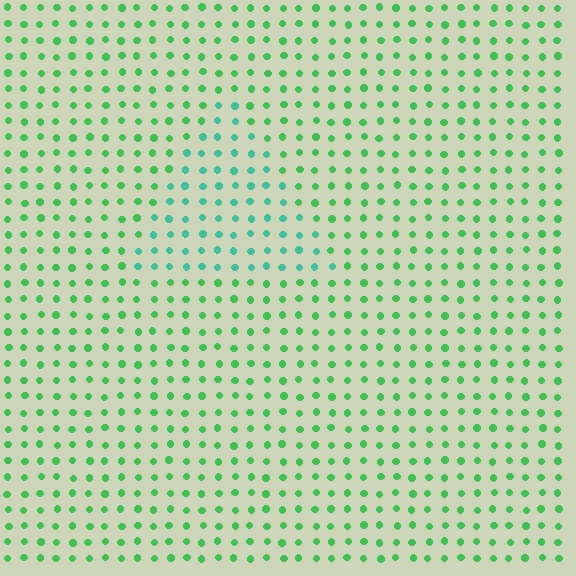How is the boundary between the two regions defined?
The boundary is defined purely by a slight shift in hue (about 34 degrees). Spacing, size, and orientation are identical on both sides.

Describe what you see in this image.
The image is filled with small green elements in a uniform arrangement. A triangle-shaped region is visible where the elements are tinted to a slightly different hue, forming a subtle color boundary.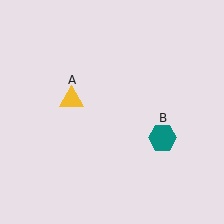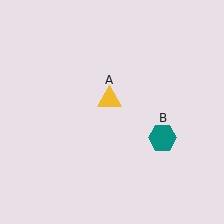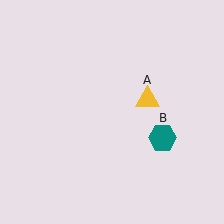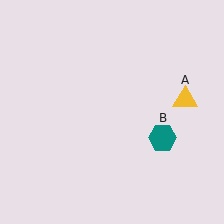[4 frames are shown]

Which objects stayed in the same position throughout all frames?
Teal hexagon (object B) remained stationary.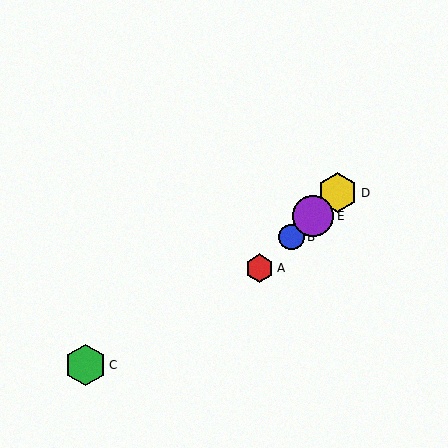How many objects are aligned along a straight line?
4 objects (A, B, D, E) are aligned along a straight line.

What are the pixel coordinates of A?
Object A is at (259, 268).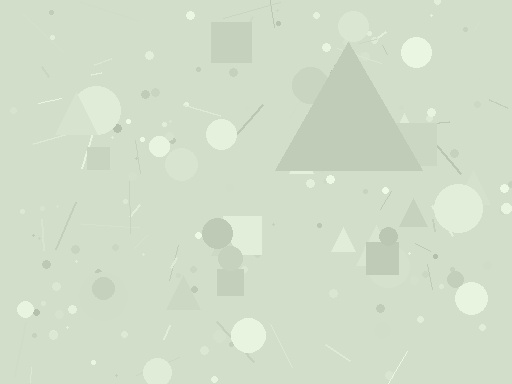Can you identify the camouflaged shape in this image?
The camouflaged shape is a triangle.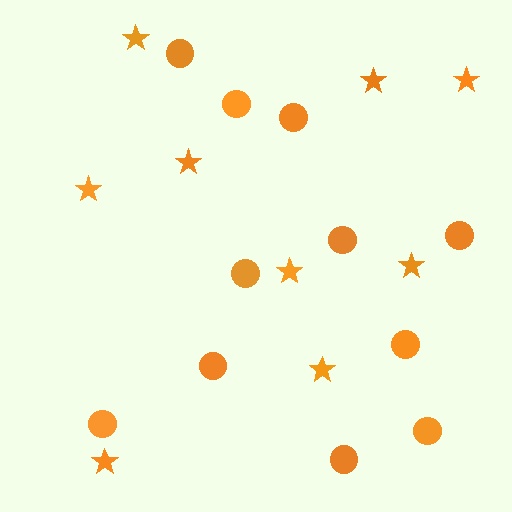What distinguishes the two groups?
There are 2 groups: one group of circles (11) and one group of stars (9).